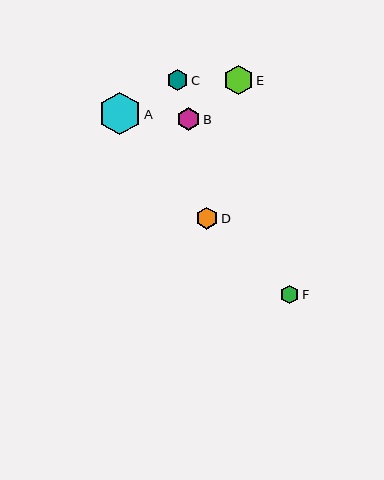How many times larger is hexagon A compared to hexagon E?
Hexagon A is approximately 1.4 times the size of hexagon E.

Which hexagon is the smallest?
Hexagon F is the smallest with a size of approximately 19 pixels.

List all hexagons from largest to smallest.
From largest to smallest: A, E, B, D, C, F.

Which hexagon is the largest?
Hexagon A is the largest with a size of approximately 42 pixels.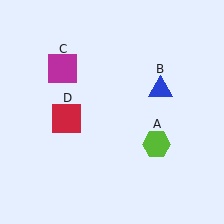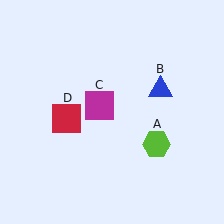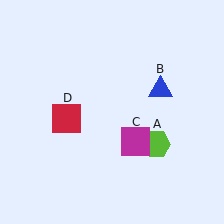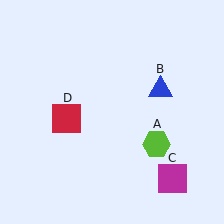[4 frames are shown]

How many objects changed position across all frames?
1 object changed position: magenta square (object C).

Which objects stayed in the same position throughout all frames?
Lime hexagon (object A) and blue triangle (object B) and red square (object D) remained stationary.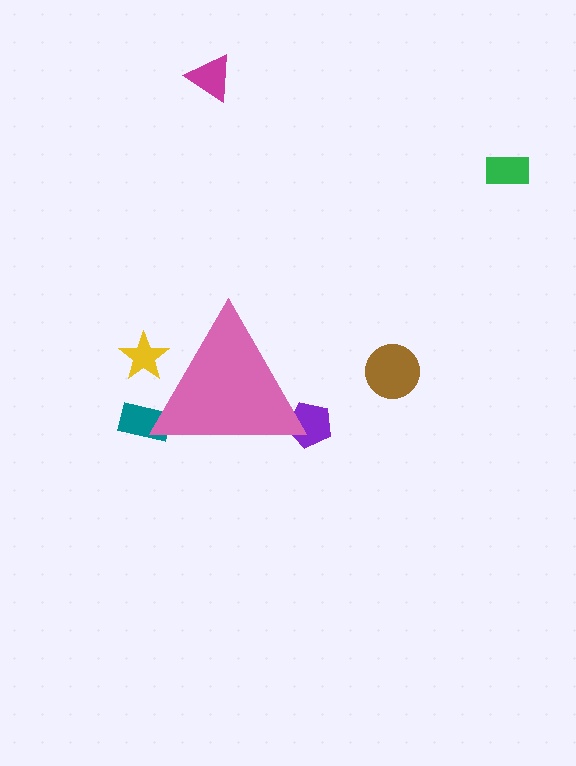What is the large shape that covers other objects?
A pink triangle.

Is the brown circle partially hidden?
No, the brown circle is fully visible.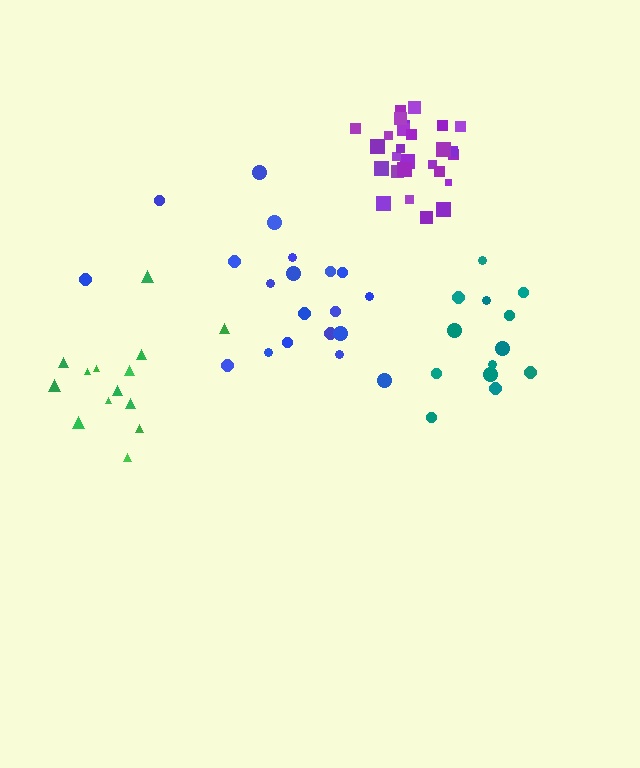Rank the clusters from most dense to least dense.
purple, teal, green, blue.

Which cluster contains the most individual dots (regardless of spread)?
Purple (28).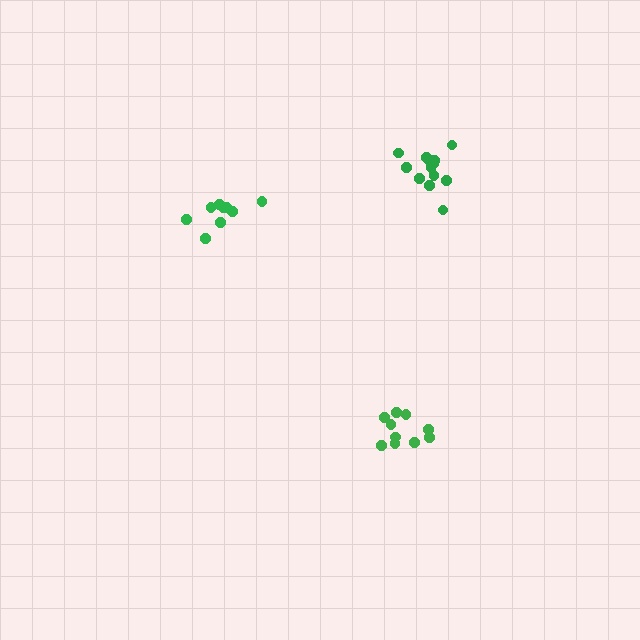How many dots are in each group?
Group 1: 10 dots, Group 2: 13 dots, Group 3: 9 dots (32 total).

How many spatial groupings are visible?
There are 3 spatial groupings.